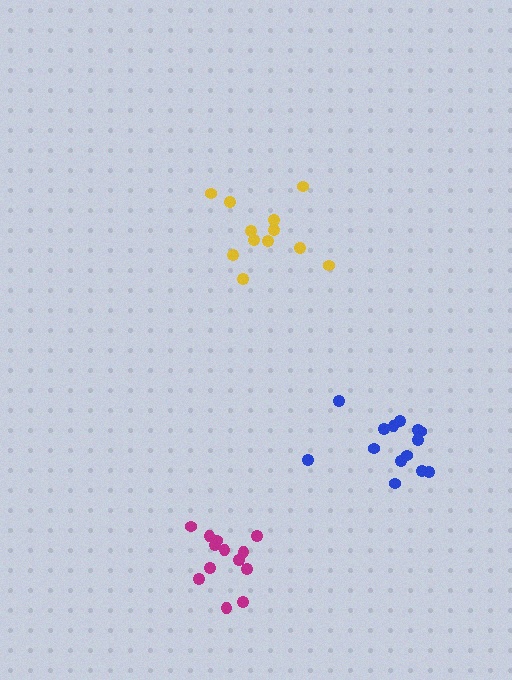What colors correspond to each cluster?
The clusters are colored: blue, magenta, yellow.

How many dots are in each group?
Group 1: 14 dots, Group 2: 13 dots, Group 3: 12 dots (39 total).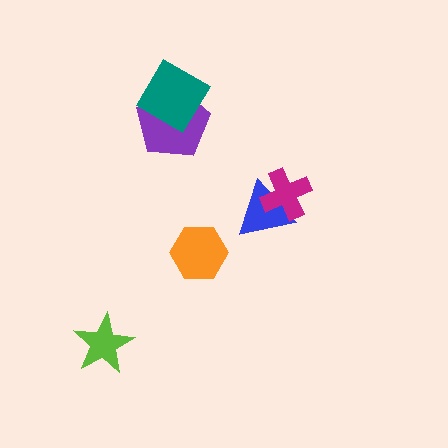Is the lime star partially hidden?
No, no other shape covers it.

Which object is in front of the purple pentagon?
The teal diamond is in front of the purple pentagon.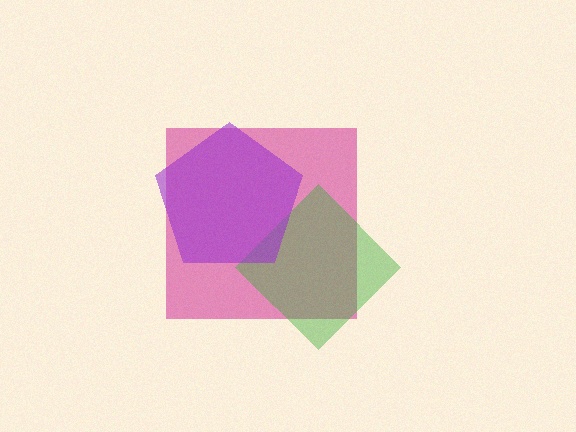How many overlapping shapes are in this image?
There are 3 overlapping shapes in the image.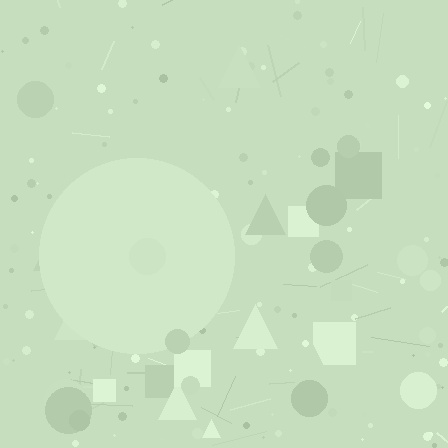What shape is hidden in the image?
A circle is hidden in the image.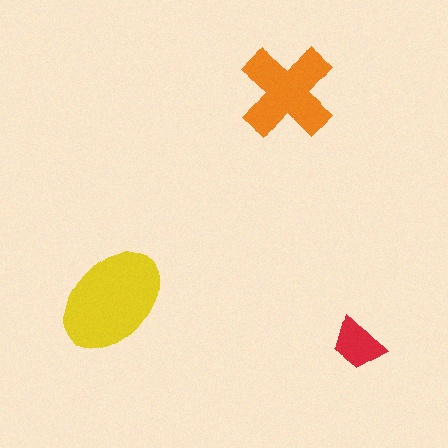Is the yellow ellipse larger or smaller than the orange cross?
Larger.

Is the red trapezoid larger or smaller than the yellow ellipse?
Smaller.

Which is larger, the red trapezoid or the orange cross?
The orange cross.